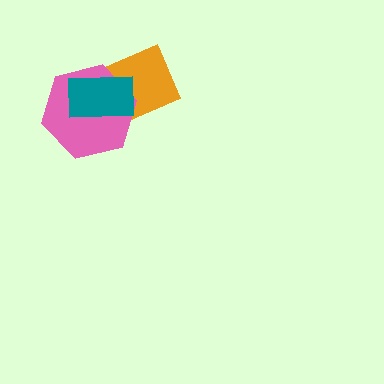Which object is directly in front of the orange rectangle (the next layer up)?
The pink hexagon is directly in front of the orange rectangle.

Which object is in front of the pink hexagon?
The teal rectangle is in front of the pink hexagon.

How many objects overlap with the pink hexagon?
2 objects overlap with the pink hexagon.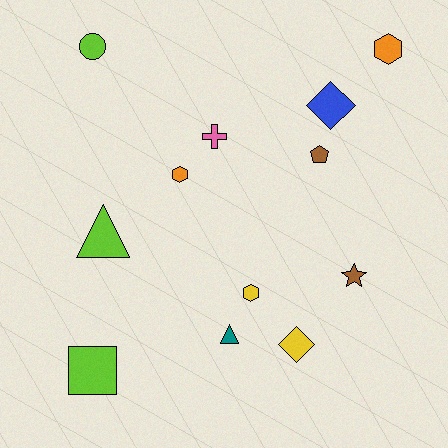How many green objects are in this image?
There are no green objects.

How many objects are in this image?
There are 12 objects.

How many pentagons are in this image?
There is 1 pentagon.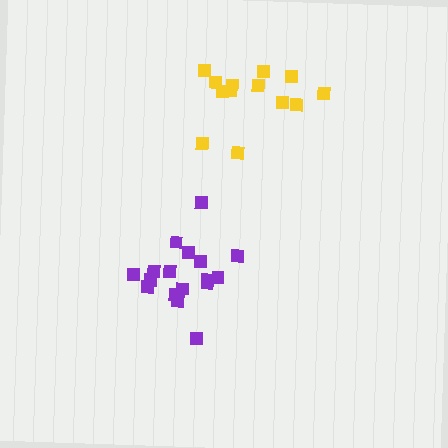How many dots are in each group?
Group 1: 17 dots, Group 2: 13 dots (30 total).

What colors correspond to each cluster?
The clusters are colored: purple, yellow.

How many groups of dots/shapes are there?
There are 2 groups.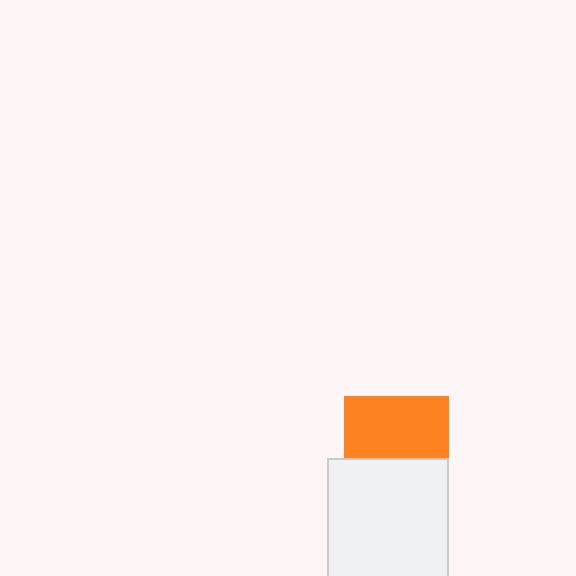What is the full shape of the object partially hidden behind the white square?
The partially hidden object is an orange square.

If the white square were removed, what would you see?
You would see the complete orange square.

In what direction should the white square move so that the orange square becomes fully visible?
The white square should move down. That is the shortest direction to clear the overlap and leave the orange square fully visible.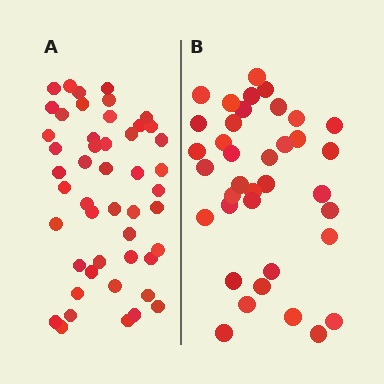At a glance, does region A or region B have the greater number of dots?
Region A (the left region) has more dots.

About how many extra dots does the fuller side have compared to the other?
Region A has roughly 12 or so more dots than region B.